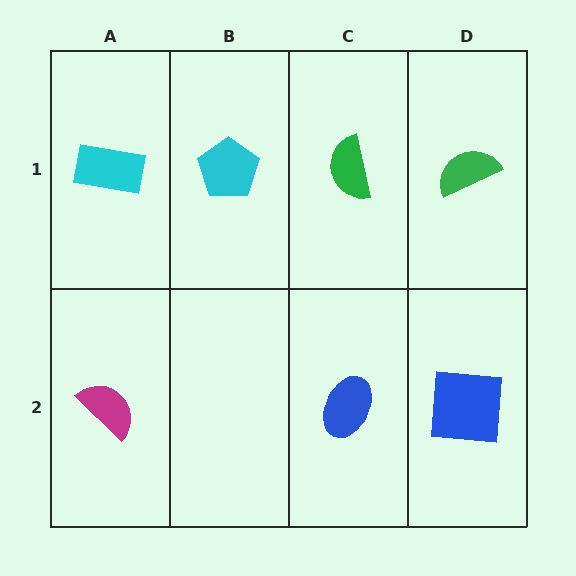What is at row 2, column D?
A blue square.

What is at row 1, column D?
A green semicircle.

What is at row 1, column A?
A cyan rectangle.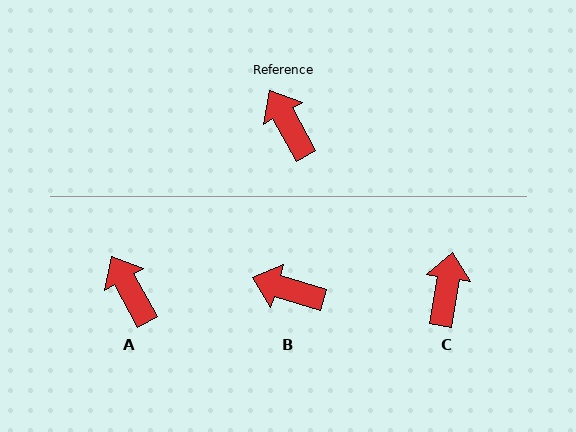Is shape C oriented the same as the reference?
No, it is off by about 39 degrees.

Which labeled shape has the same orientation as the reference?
A.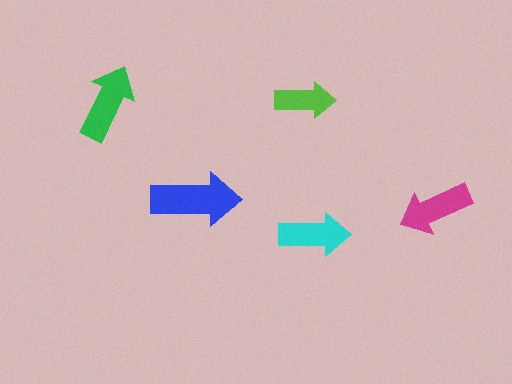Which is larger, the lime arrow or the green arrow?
The green one.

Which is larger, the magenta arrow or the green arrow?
The green one.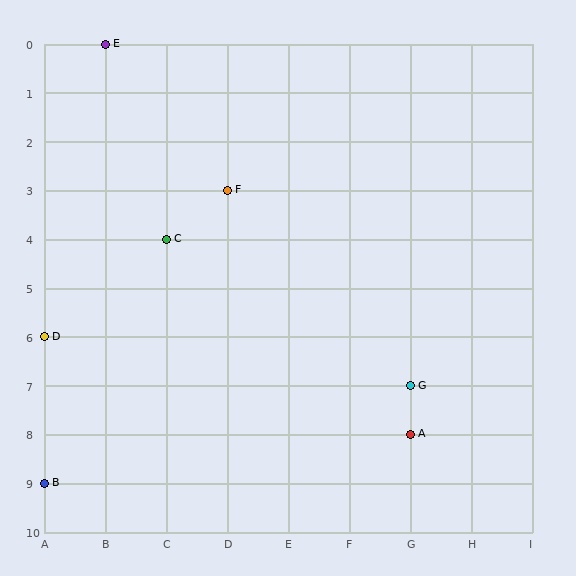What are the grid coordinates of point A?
Point A is at grid coordinates (G, 8).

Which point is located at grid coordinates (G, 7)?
Point G is at (G, 7).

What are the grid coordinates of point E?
Point E is at grid coordinates (B, 0).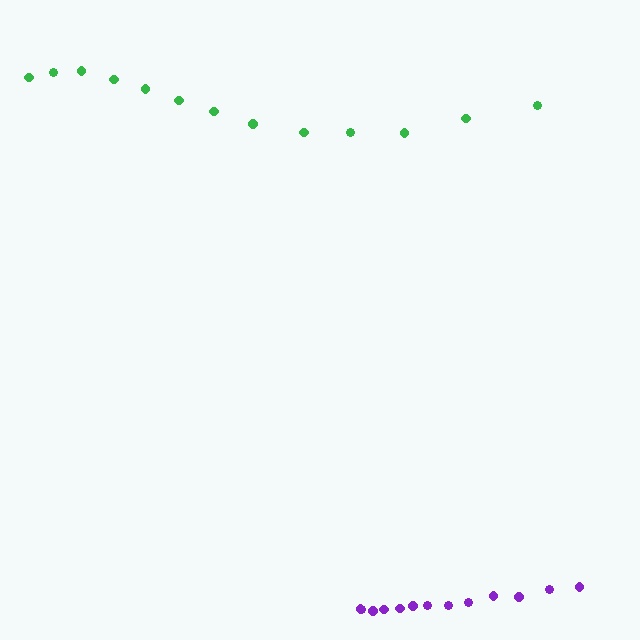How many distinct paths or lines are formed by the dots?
There are 2 distinct paths.